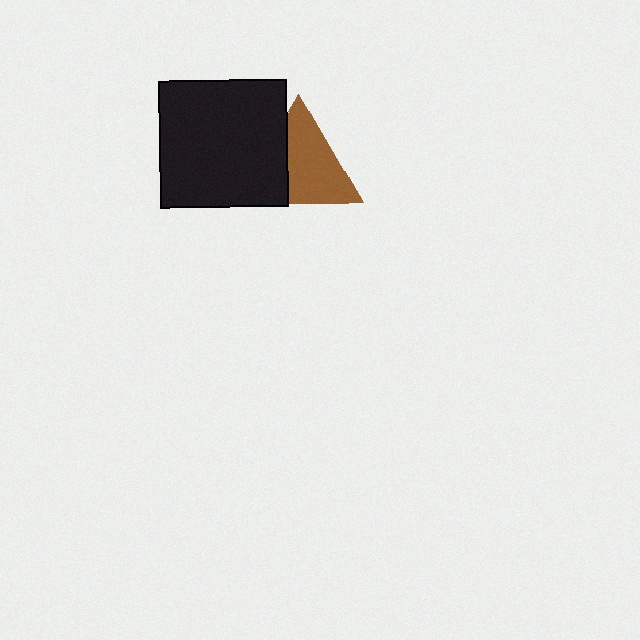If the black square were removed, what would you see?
You would see the complete brown triangle.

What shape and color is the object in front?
The object in front is a black square.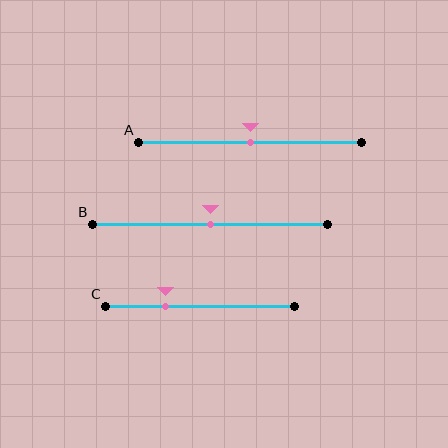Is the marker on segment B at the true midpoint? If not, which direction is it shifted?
Yes, the marker on segment B is at the true midpoint.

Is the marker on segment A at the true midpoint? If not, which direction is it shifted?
Yes, the marker on segment A is at the true midpoint.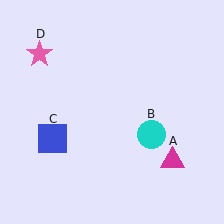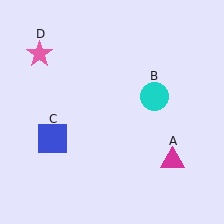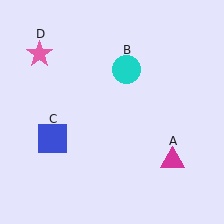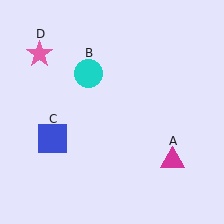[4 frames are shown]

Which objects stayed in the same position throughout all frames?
Magenta triangle (object A) and blue square (object C) and pink star (object D) remained stationary.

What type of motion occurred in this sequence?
The cyan circle (object B) rotated counterclockwise around the center of the scene.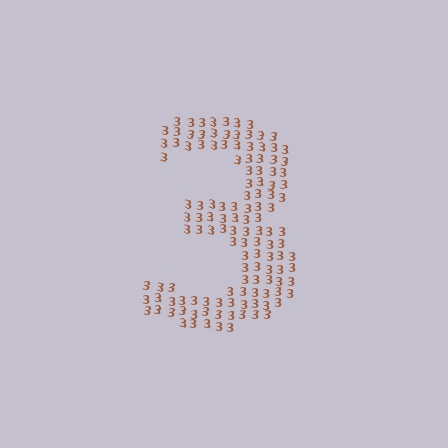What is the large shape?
The large shape is the digit 3.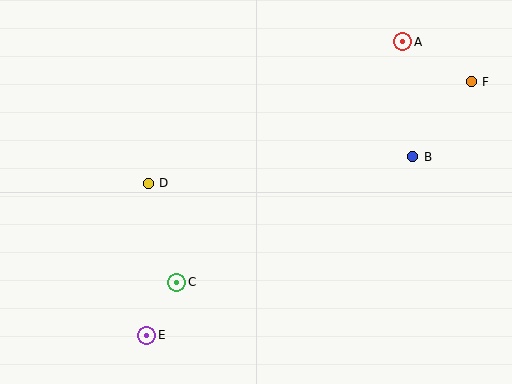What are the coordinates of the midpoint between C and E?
The midpoint between C and E is at (162, 309).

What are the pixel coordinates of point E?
Point E is at (147, 335).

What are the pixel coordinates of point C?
Point C is at (177, 282).